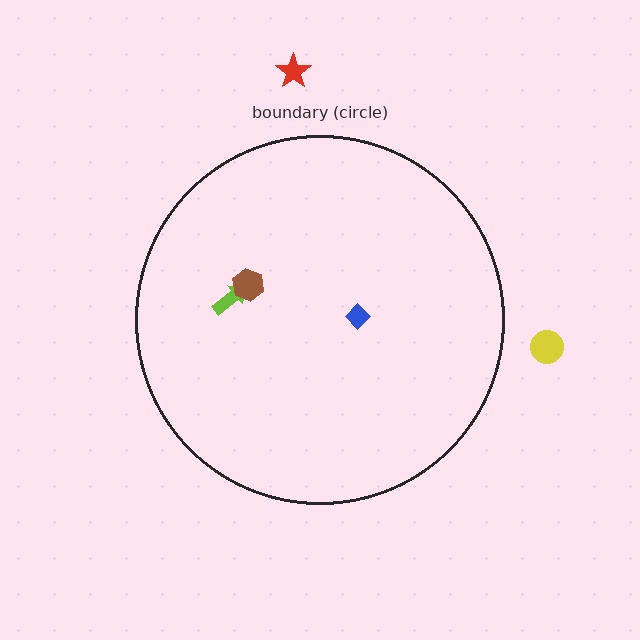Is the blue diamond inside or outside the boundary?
Inside.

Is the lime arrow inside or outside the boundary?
Inside.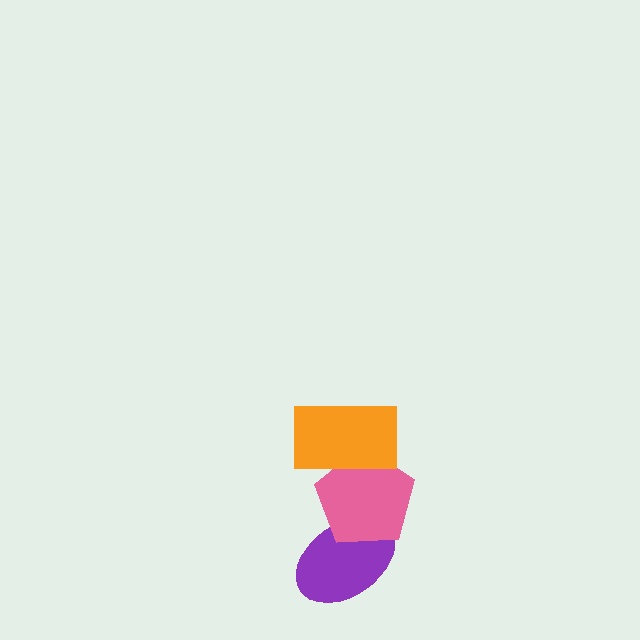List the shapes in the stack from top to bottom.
From top to bottom: the orange rectangle, the pink pentagon, the purple ellipse.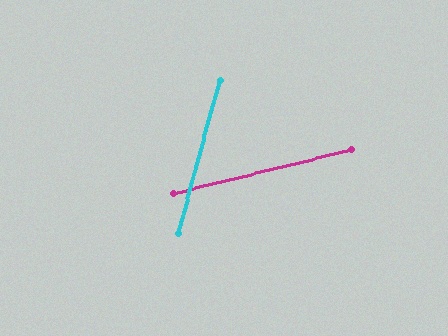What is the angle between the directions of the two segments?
Approximately 61 degrees.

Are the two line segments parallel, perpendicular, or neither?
Neither parallel nor perpendicular — they differ by about 61°.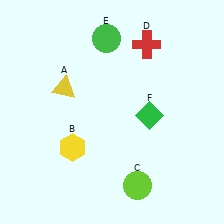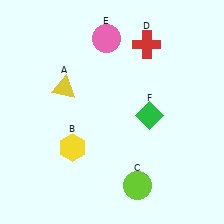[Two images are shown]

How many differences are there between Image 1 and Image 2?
There is 1 difference between the two images.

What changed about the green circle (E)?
In Image 1, E is green. In Image 2, it changed to pink.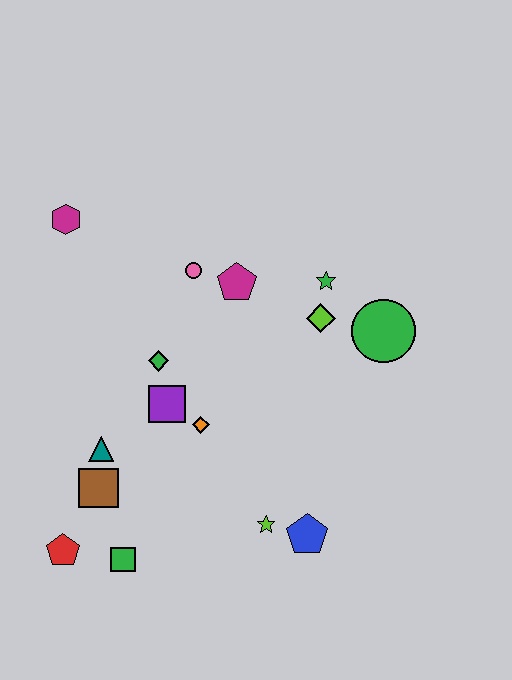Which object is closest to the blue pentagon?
The lime star is closest to the blue pentagon.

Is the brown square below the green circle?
Yes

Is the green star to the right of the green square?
Yes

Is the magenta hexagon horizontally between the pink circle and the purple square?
No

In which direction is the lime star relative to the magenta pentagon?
The lime star is below the magenta pentagon.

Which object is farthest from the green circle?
The red pentagon is farthest from the green circle.